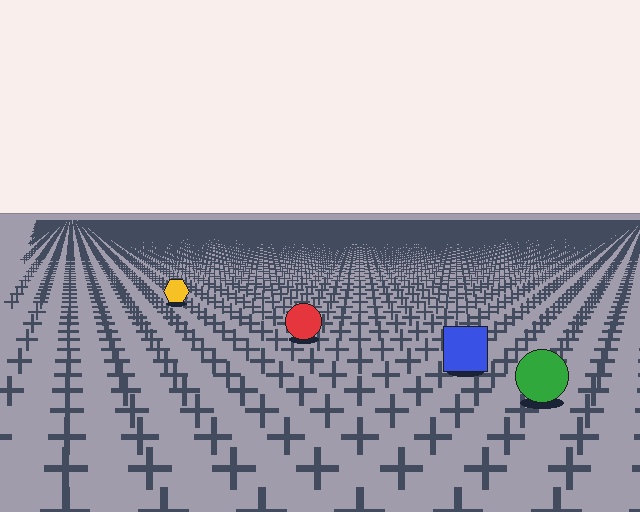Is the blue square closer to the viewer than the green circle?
No. The green circle is closer — you can tell from the texture gradient: the ground texture is coarser near it.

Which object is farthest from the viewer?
The yellow hexagon is farthest from the viewer. It appears smaller and the ground texture around it is denser.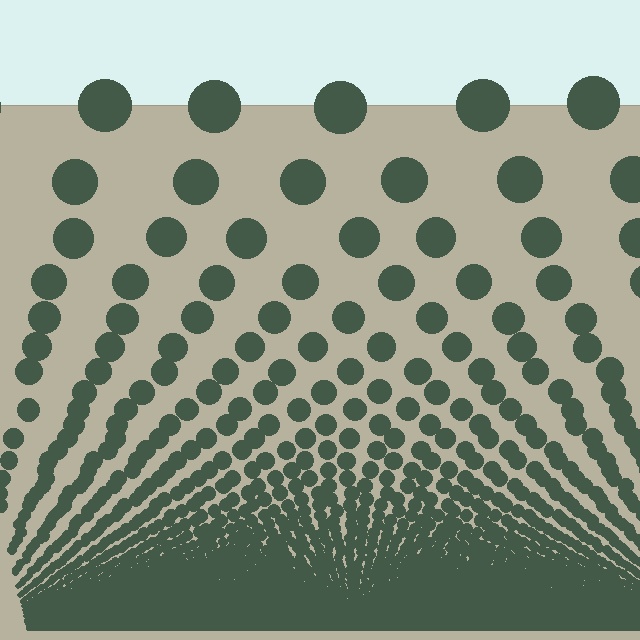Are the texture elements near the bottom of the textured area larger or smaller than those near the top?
Smaller. The gradient is inverted — elements near the bottom are smaller and denser.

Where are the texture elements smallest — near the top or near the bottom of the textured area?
Near the bottom.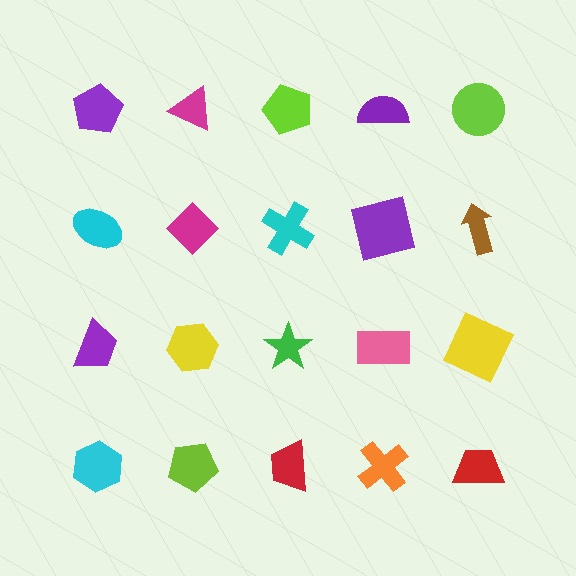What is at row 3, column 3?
A green star.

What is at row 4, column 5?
A red trapezoid.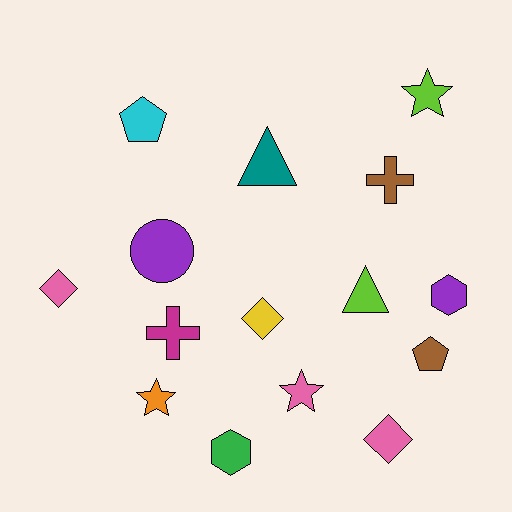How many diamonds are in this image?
There are 3 diamonds.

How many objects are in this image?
There are 15 objects.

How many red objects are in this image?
There are no red objects.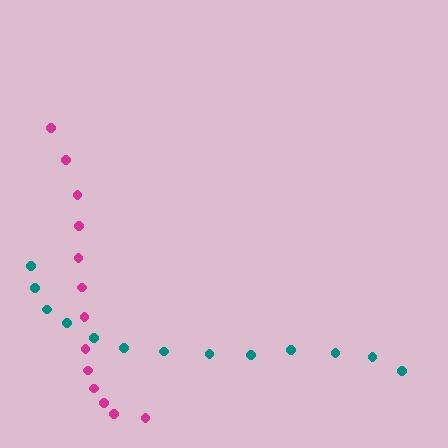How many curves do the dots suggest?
There are 2 distinct paths.